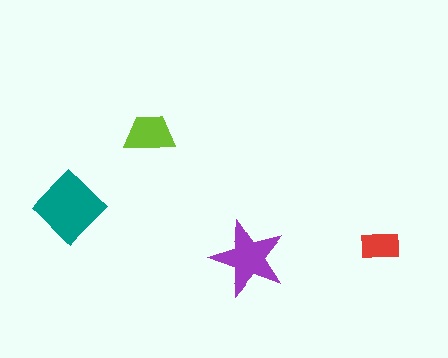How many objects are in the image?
There are 4 objects in the image.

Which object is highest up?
The lime trapezoid is topmost.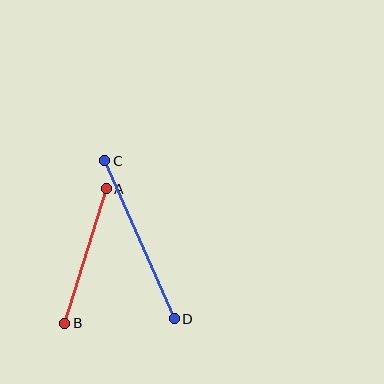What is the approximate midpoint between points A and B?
The midpoint is at approximately (86, 256) pixels.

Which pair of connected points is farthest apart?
Points C and D are farthest apart.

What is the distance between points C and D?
The distance is approximately 173 pixels.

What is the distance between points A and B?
The distance is approximately 141 pixels.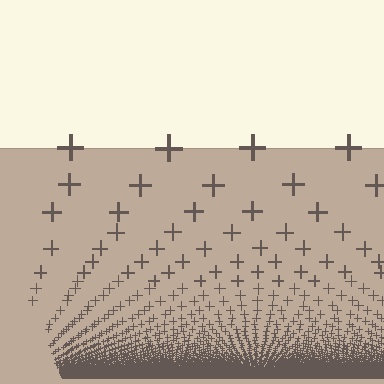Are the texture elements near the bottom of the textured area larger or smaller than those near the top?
Smaller. The gradient is inverted — elements near the bottom are smaller and denser.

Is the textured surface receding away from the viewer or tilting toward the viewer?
The surface appears to tilt toward the viewer. Texture elements get larger and sparser toward the top.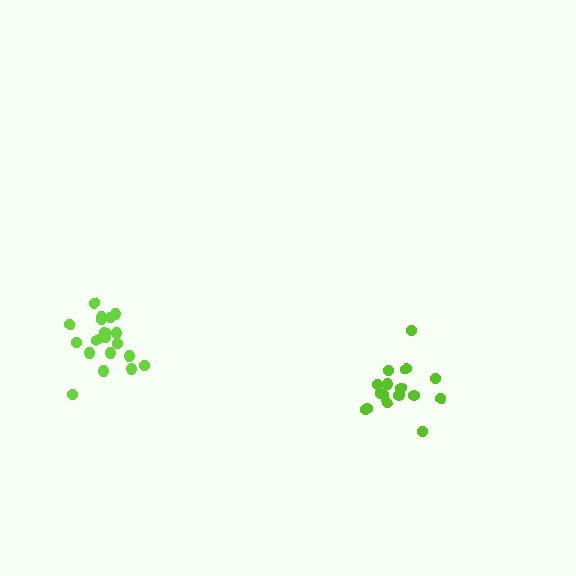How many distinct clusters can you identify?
There are 2 distinct clusters.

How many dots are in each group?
Group 1: 19 dots, Group 2: 16 dots (35 total).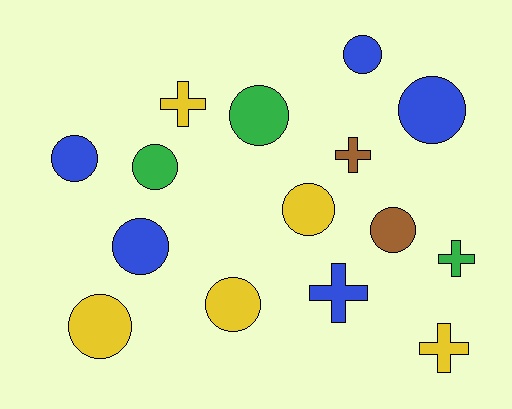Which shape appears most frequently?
Circle, with 10 objects.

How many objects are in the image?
There are 15 objects.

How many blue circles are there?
There are 4 blue circles.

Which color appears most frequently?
Blue, with 5 objects.